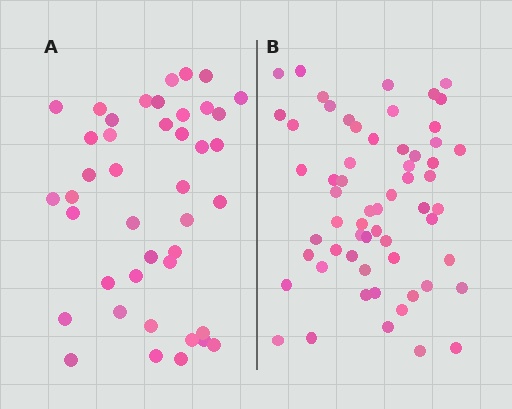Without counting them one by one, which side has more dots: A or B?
Region B (the right region) has more dots.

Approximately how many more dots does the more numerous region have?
Region B has approximately 20 more dots than region A.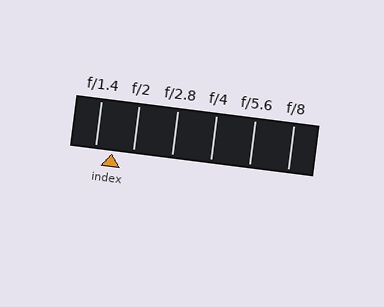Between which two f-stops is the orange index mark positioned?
The index mark is between f/1.4 and f/2.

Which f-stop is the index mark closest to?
The index mark is closest to f/1.4.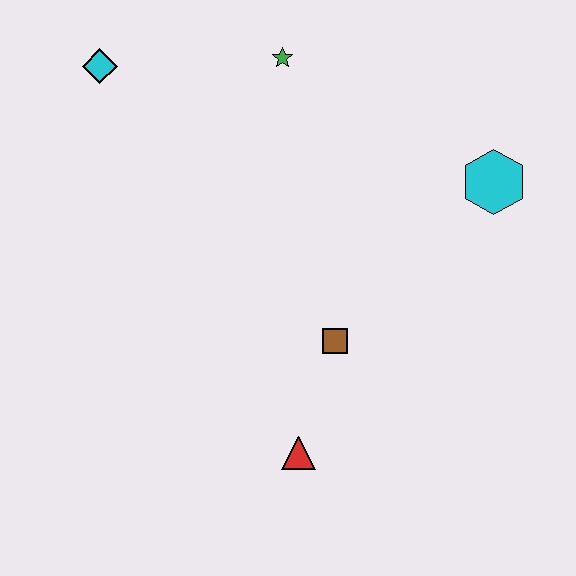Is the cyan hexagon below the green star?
Yes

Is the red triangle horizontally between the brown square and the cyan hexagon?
No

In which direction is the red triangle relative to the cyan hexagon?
The red triangle is below the cyan hexagon.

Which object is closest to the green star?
The cyan diamond is closest to the green star.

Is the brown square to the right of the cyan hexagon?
No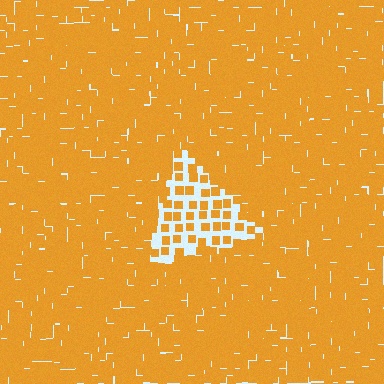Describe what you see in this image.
The image contains small orange elements arranged at two different densities. A triangle-shaped region is visible where the elements are less densely packed than the surrounding area.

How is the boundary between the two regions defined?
The boundary is defined by a change in element density (approximately 2.7x ratio). All elements are the same color, size, and shape.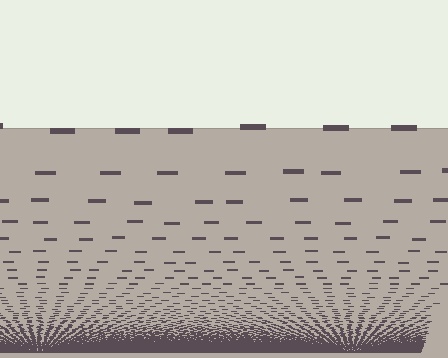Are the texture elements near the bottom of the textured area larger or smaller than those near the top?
Smaller. The gradient is inverted — elements near the bottom are smaller and denser.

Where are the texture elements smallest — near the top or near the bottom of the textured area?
Near the bottom.